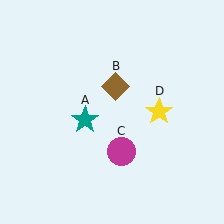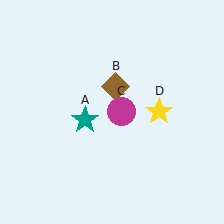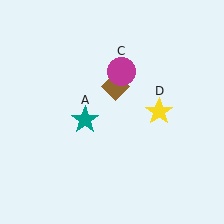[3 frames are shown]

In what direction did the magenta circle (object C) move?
The magenta circle (object C) moved up.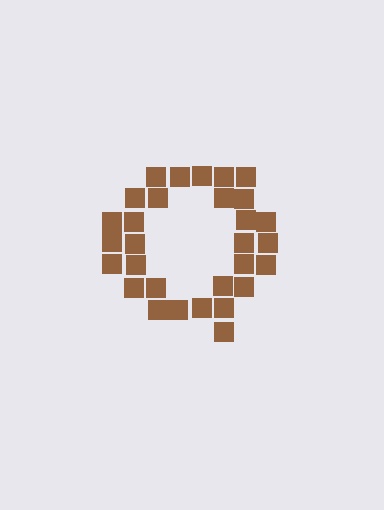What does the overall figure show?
The overall figure shows the letter Q.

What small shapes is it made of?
It is made of small squares.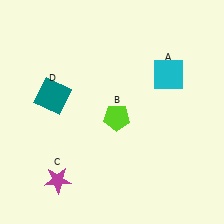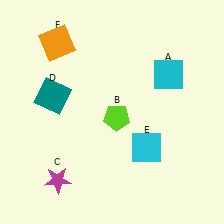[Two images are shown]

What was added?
A cyan square (E), an orange square (F) were added in Image 2.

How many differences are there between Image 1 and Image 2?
There are 2 differences between the two images.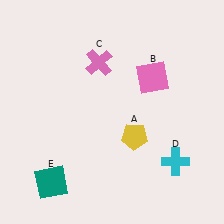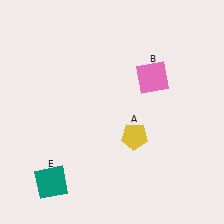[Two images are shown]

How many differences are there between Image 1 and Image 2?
There are 2 differences between the two images.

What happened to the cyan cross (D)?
The cyan cross (D) was removed in Image 2. It was in the bottom-right area of Image 1.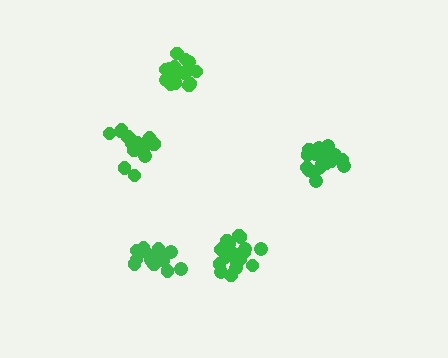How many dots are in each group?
Group 1: 20 dots, Group 2: 15 dots, Group 3: 19 dots, Group 4: 19 dots, Group 5: 20 dots (93 total).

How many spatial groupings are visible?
There are 5 spatial groupings.